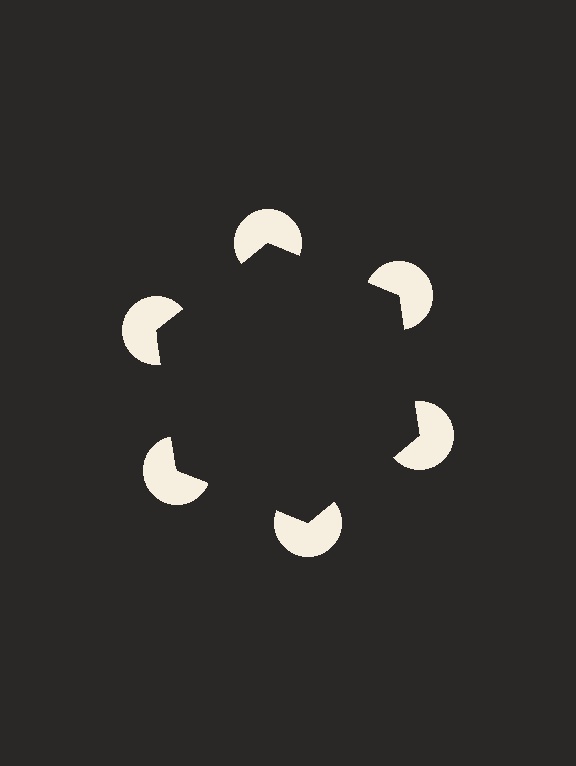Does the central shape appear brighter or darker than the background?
It typically appears slightly darker than the background, even though no actual brightness change is drawn.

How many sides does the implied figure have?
6 sides.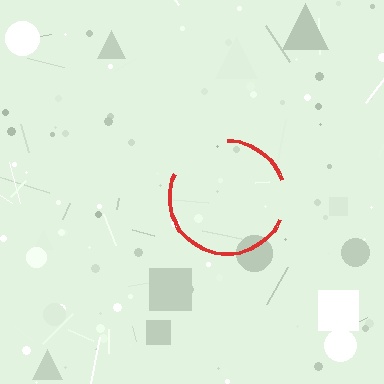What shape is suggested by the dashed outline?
The dashed outline suggests a circle.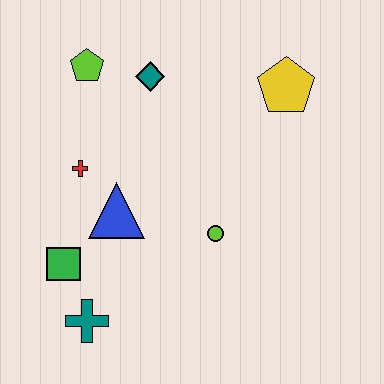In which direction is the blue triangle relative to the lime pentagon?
The blue triangle is below the lime pentagon.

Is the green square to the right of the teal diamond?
No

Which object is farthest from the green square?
The yellow pentagon is farthest from the green square.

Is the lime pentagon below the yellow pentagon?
No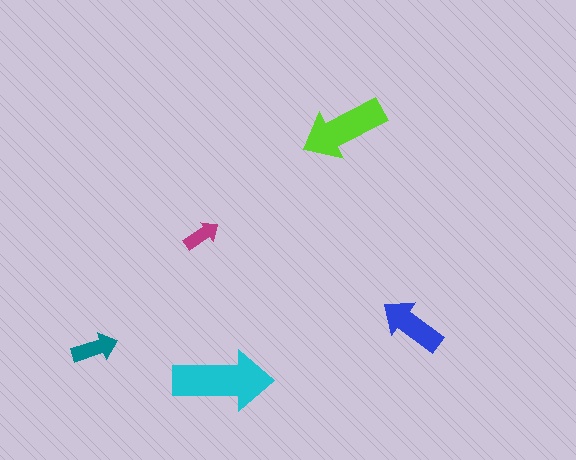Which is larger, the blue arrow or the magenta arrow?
The blue one.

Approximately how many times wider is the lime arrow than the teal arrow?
About 2 times wider.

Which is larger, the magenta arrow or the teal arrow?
The teal one.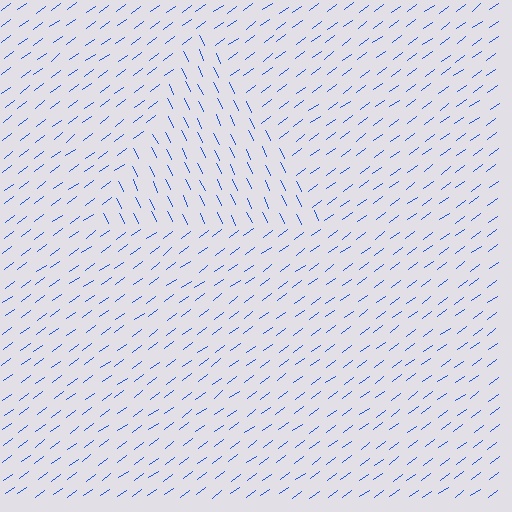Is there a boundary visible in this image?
Yes, there is a texture boundary formed by a change in line orientation.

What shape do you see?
I see a triangle.